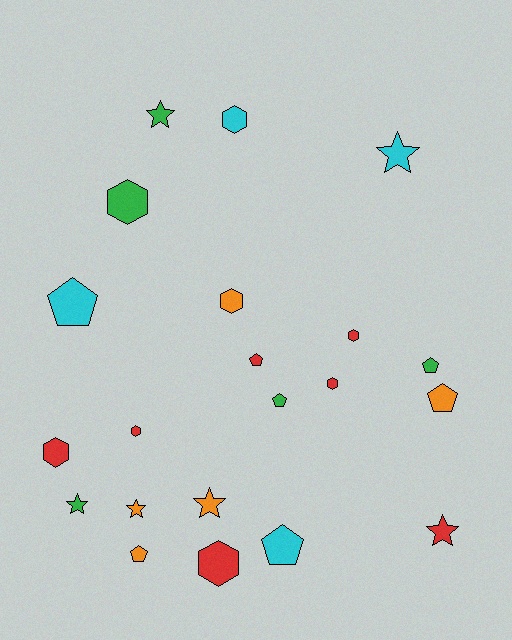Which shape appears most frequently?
Hexagon, with 8 objects.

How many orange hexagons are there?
There is 1 orange hexagon.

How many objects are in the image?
There are 21 objects.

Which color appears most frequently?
Red, with 7 objects.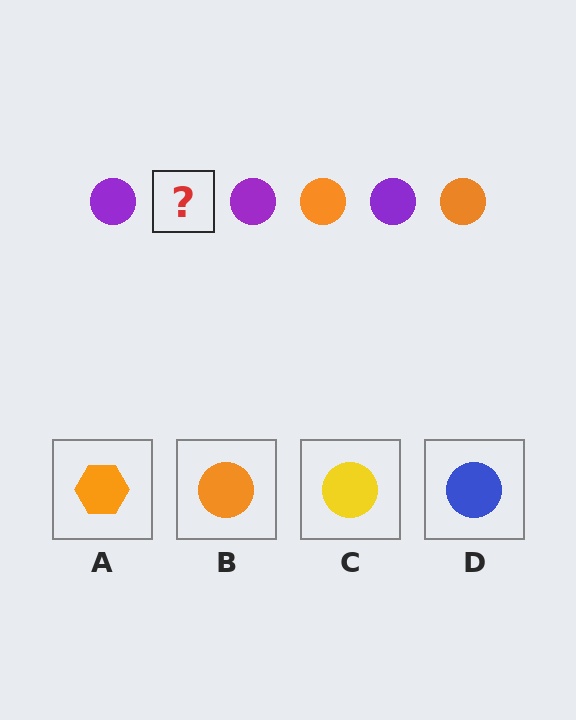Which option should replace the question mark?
Option B.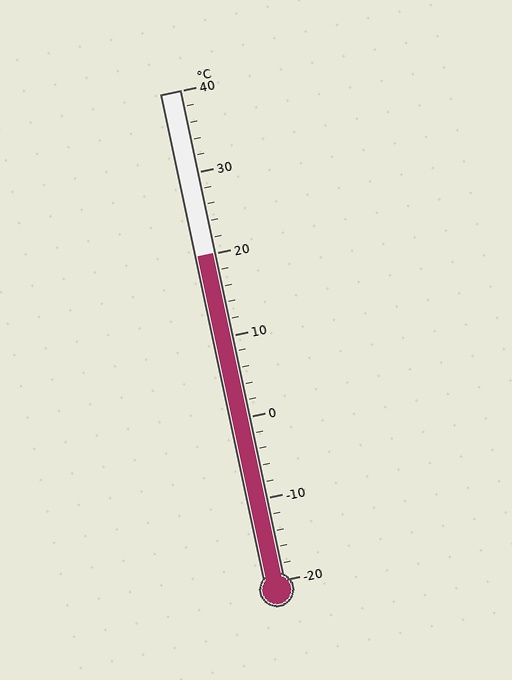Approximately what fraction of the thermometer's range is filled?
The thermometer is filled to approximately 65% of its range.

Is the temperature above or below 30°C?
The temperature is below 30°C.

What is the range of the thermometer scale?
The thermometer scale ranges from -20°C to 40°C.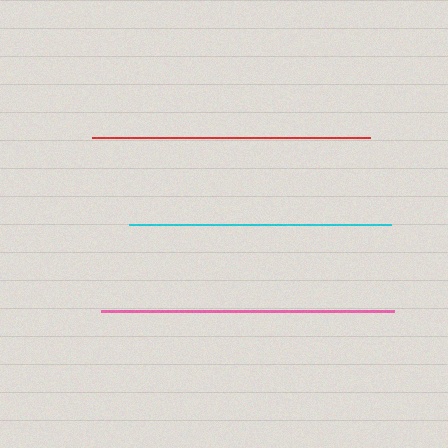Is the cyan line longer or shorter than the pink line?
The pink line is longer than the cyan line.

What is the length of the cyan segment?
The cyan segment is approximately 262 pixels long.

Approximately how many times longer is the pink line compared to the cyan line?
The pink line is approximately 1.1 times the length of the cyan line.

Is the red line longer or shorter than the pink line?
The pink line is longer than the red line.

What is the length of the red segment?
The red segment is approximately 279 pixels long.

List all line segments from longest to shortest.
From longest to shortest: pink, red, cyan.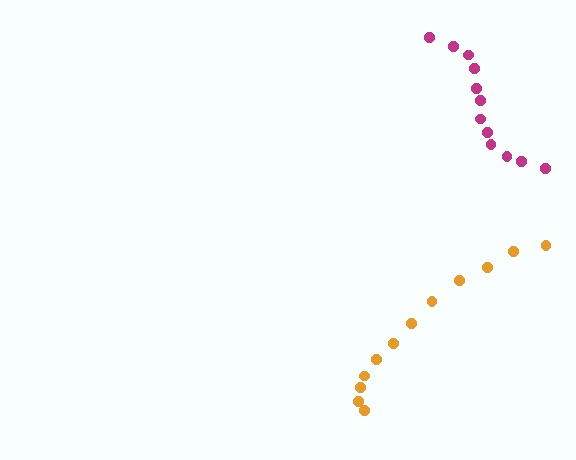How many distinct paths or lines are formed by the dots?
There are 2 distinct paths.